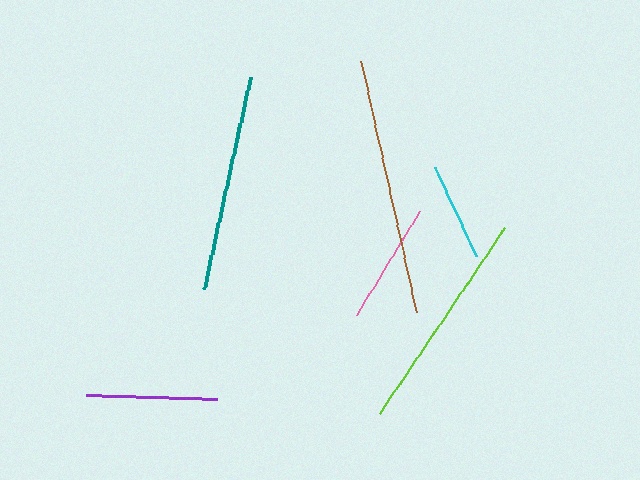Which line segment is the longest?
The brown line is the longest at approximately 257 pixels.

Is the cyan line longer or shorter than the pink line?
The pink line is longer than the cyan line.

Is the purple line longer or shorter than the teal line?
The teal line is longer than the purple line.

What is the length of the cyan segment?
The cyan segment is approximately 97 pixels long.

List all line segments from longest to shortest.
From longest to shortest: brown, lime, teal, purple, pink, cyan.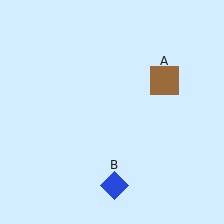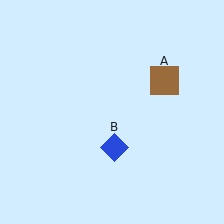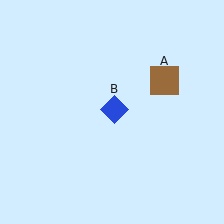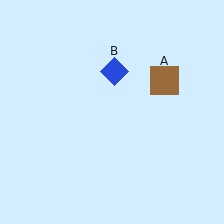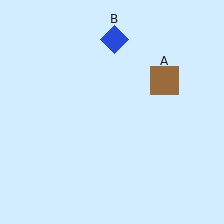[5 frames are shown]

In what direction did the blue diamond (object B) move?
The blue diamond (object B) moved up.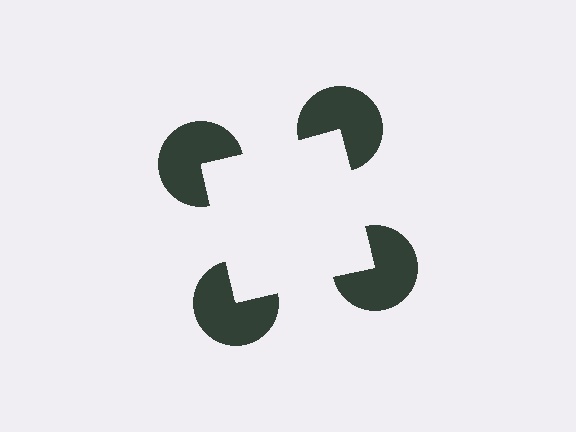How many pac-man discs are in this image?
There are 4 — one at each vertex of the illusory square.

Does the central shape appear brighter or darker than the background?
It typically appears slightly brighter than the background, even though no actual brightness change is drawn.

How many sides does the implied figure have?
4 sides.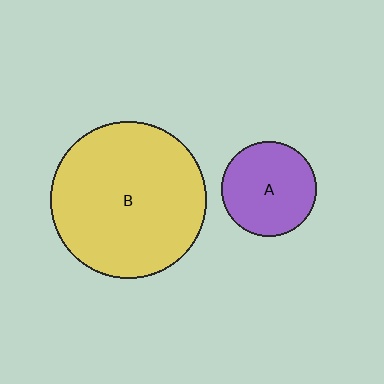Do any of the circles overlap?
No, none of the circles overlap.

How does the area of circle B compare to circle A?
Approximately 2.7 times.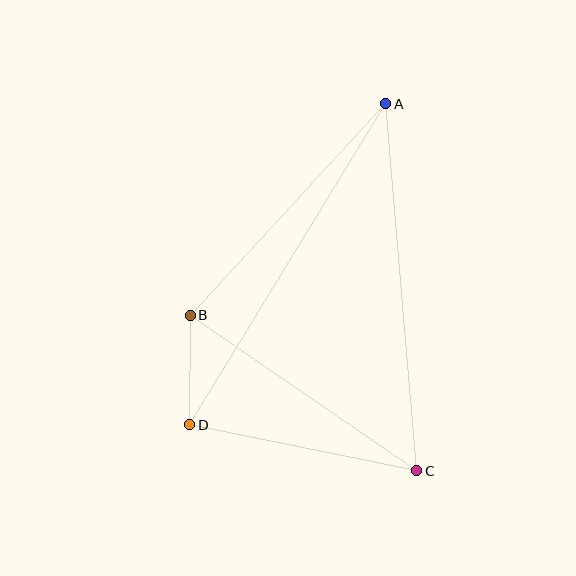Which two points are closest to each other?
Points B and D are closest to each other.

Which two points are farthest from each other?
Points A and D are farthest from each other.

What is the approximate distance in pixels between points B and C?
The distance between B and C is approximately 275 pixels.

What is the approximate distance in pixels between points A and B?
The distance between A and B is approximately 288 pixels.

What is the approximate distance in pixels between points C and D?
The distance between C and D is approximately 232 pixels.